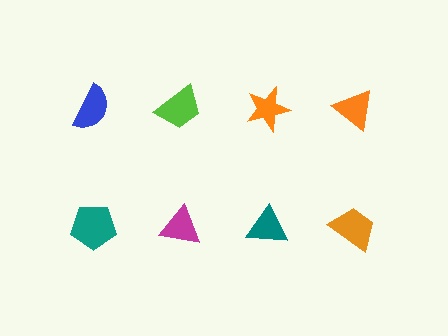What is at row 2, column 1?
A teal pentagon.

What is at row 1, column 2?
A lime trapezoid.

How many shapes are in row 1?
4 shapes.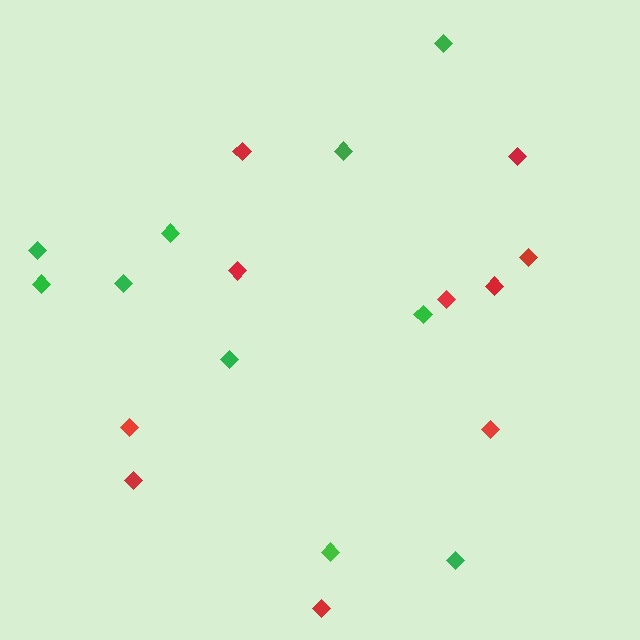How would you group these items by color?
There are 2 groups: one group of red diamonds (10) and one group of green diamonds (10).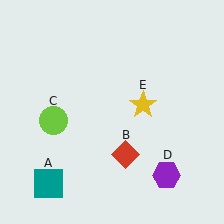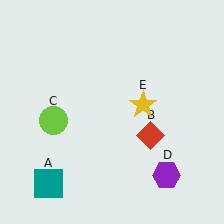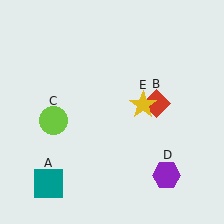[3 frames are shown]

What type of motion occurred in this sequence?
The red diamond (object B) rotated counterclockwise around the center of the scene.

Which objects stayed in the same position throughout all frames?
Teal square (object A) and lime circle (object C) and purple hexagon (object D) and yellow star (object E) remained stationary.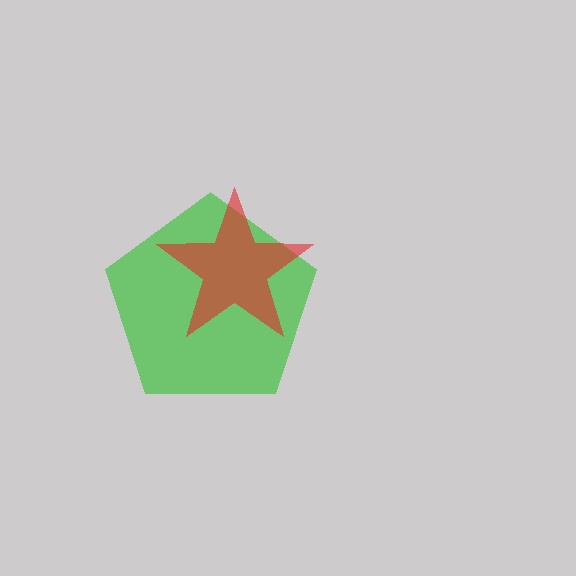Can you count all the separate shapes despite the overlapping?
Yes, there are 2 separate shapes.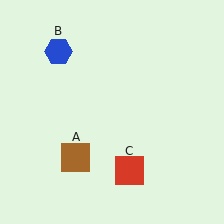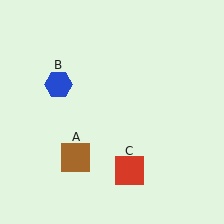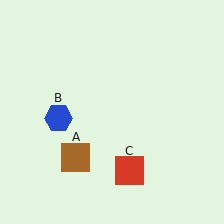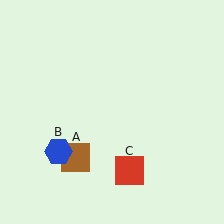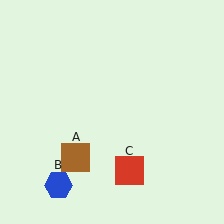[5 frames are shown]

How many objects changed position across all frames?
1 object changed position: blue hexagon (object B).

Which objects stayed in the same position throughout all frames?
Brown square (object A) and red square (object C) remained stationary.